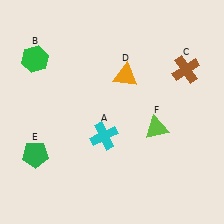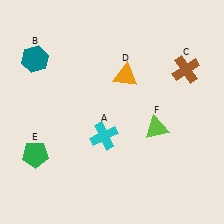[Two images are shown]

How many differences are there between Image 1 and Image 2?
There is 1 difference between the two images.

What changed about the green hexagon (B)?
In Image 1, B is green. In Image 2, it changed to teal.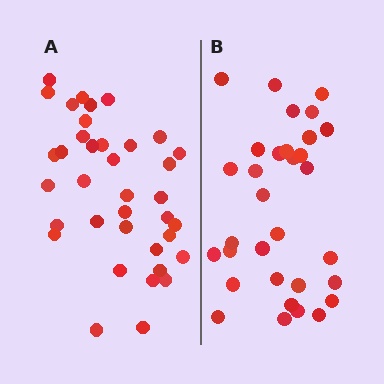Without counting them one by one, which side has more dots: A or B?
Region A (the left region) has more dots.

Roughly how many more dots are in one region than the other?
Region A has about 5 more dots than region B.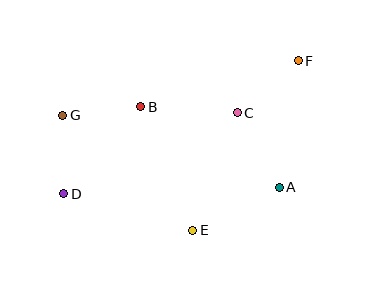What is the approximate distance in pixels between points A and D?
The distance between A and D is approximately 216 pixels.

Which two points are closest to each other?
Points D and G are closest to each other.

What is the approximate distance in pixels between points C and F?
The distance between C and F is approximately 80 pixels.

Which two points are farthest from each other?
Points D and F are farthest from each other.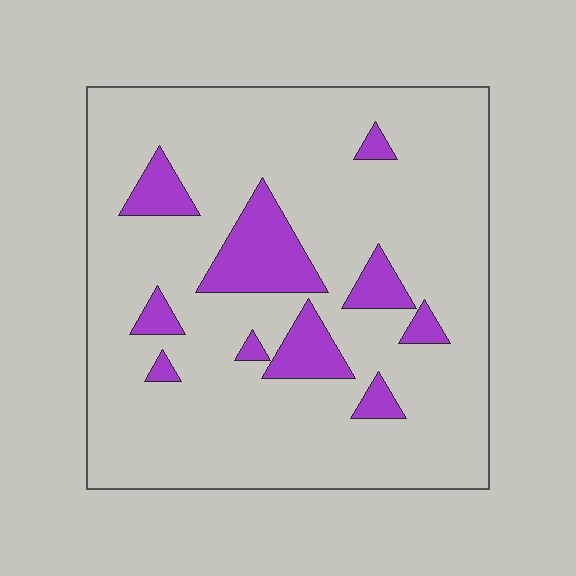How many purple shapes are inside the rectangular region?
10.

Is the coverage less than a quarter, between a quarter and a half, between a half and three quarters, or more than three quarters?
Less than a quarter.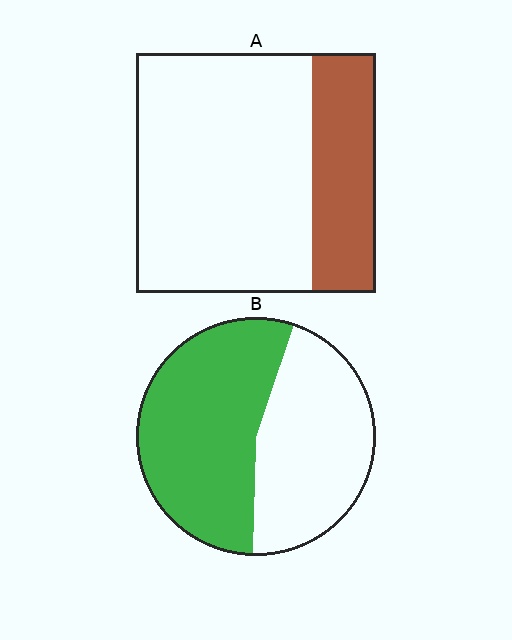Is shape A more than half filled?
No.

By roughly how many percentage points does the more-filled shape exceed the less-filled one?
By roughly 30 percentage points (B over A).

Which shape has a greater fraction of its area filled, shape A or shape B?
Shape B.